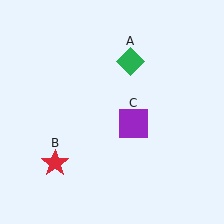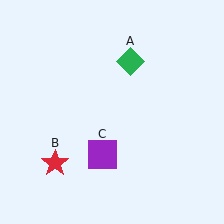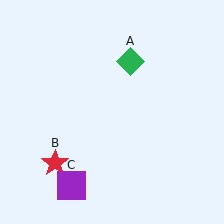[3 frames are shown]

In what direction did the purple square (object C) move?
The purple square (object C) moved down and to the left.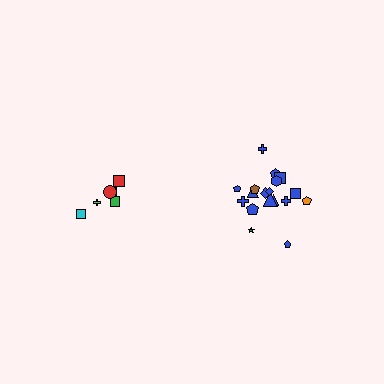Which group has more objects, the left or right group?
The right group.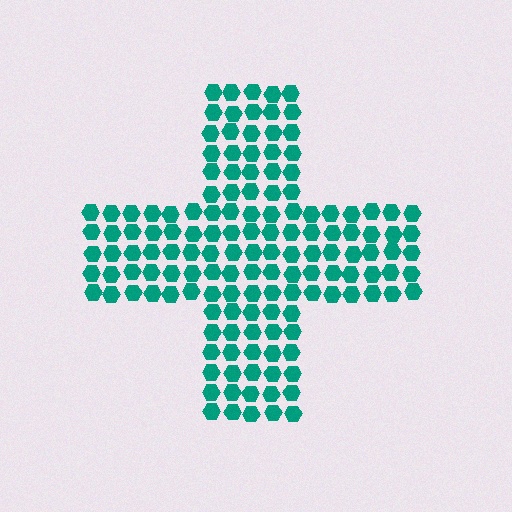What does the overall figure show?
The overall figure shows a cross.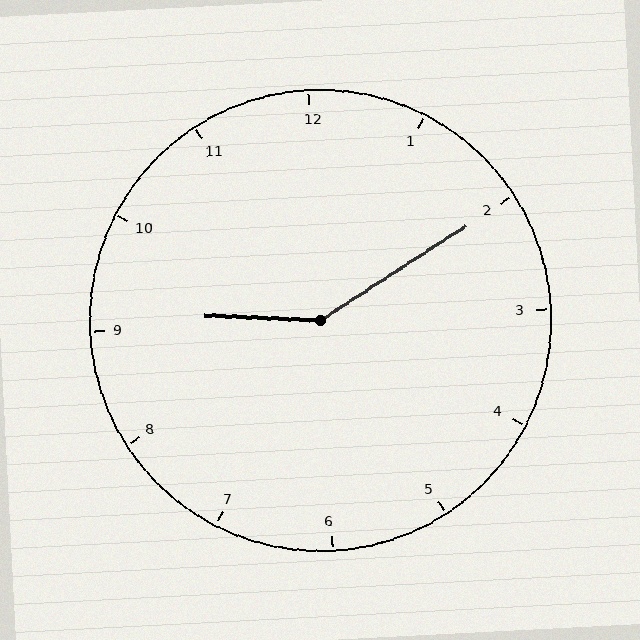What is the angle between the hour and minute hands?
Approximately 145 degrees.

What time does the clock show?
9:10.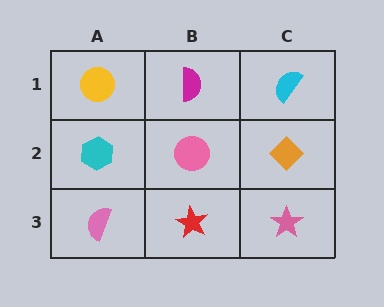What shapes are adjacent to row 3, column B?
A pink circle (row 2, column B), a pink semicircle (row 3, column A), a pink star (row 3, column C).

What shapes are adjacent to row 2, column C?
A cyan semicircle (row 1, column C), a pink star (row 3, column C), a pink circle (row 2, column B).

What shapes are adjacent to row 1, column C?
An orange diamond (row 2, column C), a magenta semicircle (row 1, column B).